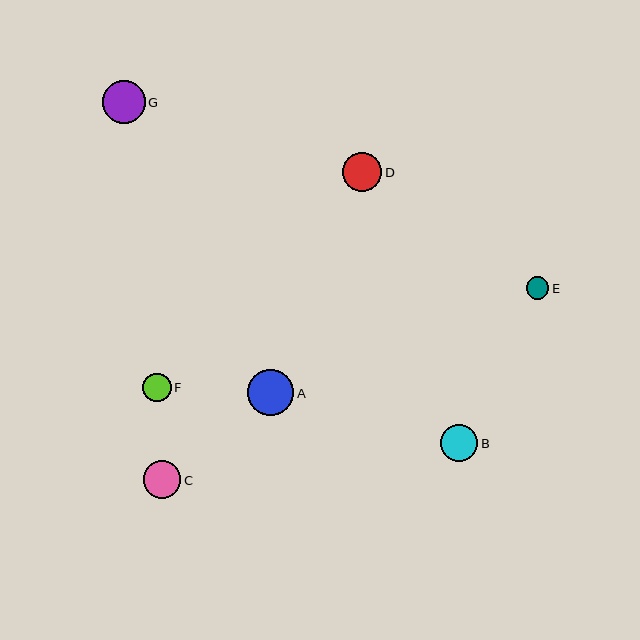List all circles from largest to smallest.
From largest to smallest: A, G, D, C, B, F, E.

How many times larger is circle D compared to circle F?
Circle D is approximately 1.4 times the size of circle F.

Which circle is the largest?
Circle A is the largest with a size of approximately 46 pixels.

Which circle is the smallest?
Circle E is the smallest with a size of approximately 23 pixels.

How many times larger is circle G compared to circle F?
Circle G is approximately 1.5 times the size of circle F.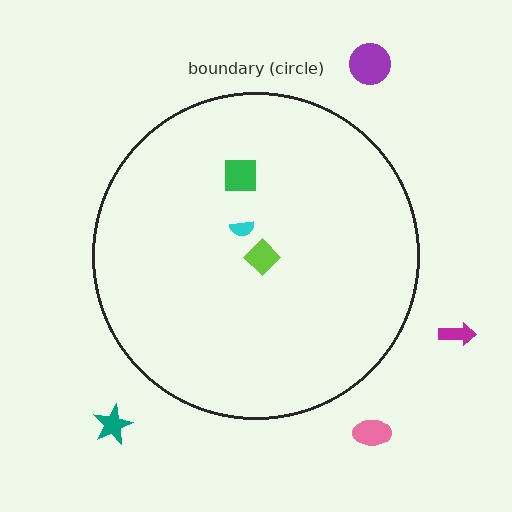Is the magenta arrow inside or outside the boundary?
Outside.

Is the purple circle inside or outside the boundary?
Outside.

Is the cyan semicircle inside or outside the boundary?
Inside.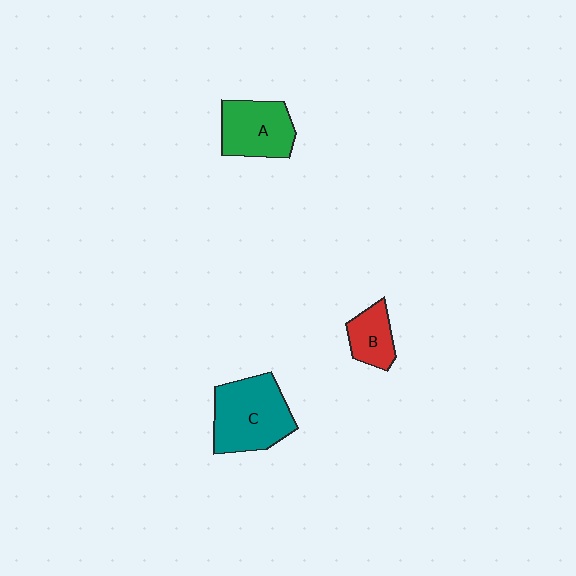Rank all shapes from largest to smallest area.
From largest to smallest: C (teal), A (green), B (red).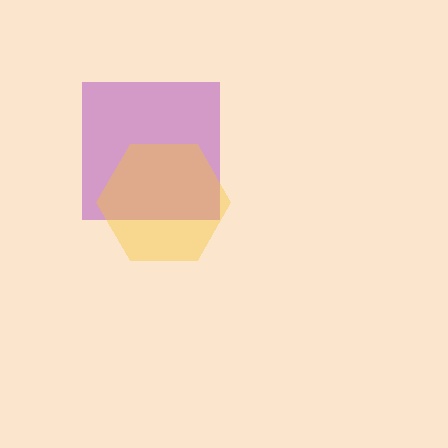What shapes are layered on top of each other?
The layered shapes are: a purple square, a yellow hexagon.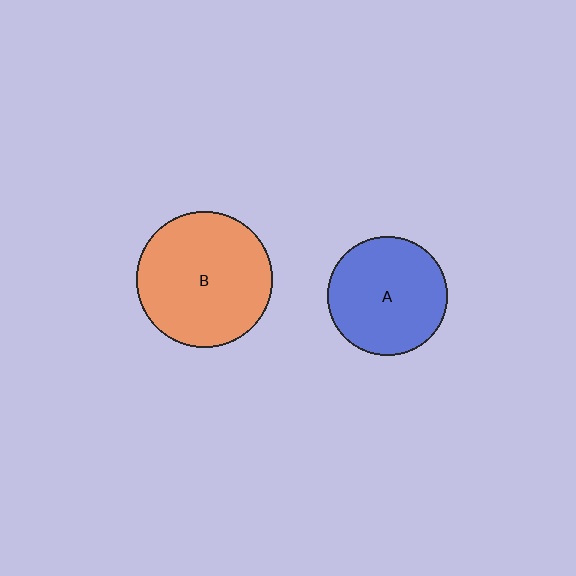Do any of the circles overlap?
No, none of the circles overlap.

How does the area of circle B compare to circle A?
Approximately 1.3 times.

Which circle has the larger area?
Circle B (orange).